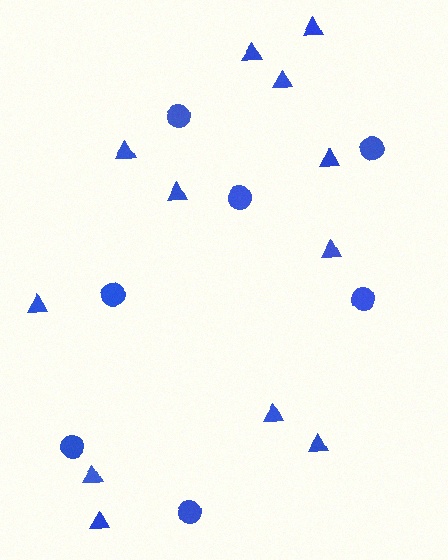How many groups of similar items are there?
There are 2 groups: one group of triangles (12) and one group of circles (7).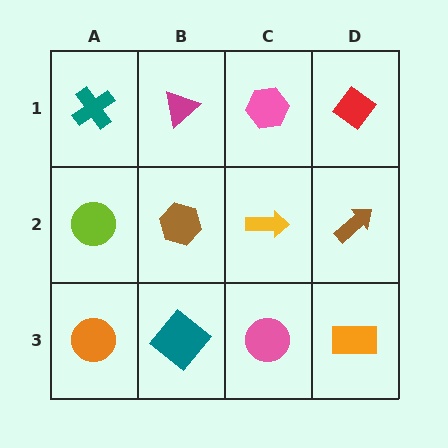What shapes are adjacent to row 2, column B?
A magenta triangle (row 1, column B), a teal diamond (row 3, column B), a lime circle (row 2, column A), a yellow arrow (row 2, column C).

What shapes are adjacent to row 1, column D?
A brown arrow (row 2, column D), a pink hexagon (row 1, column C).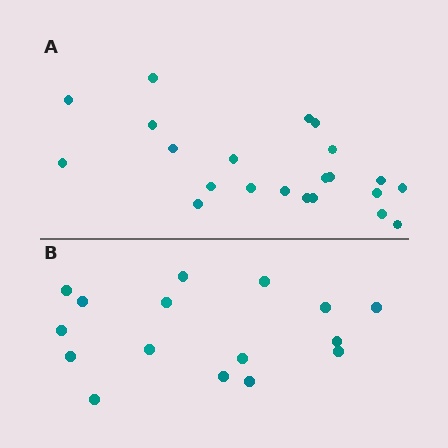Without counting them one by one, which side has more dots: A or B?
Region A (the top region) has more dots.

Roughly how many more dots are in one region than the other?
Region A has about 6 more dots than region B.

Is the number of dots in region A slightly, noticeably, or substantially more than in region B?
Region A has noticeably more, but not dramatically so. The ratio is roughly 1.4 to 1.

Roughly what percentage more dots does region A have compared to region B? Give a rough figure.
About 40% more.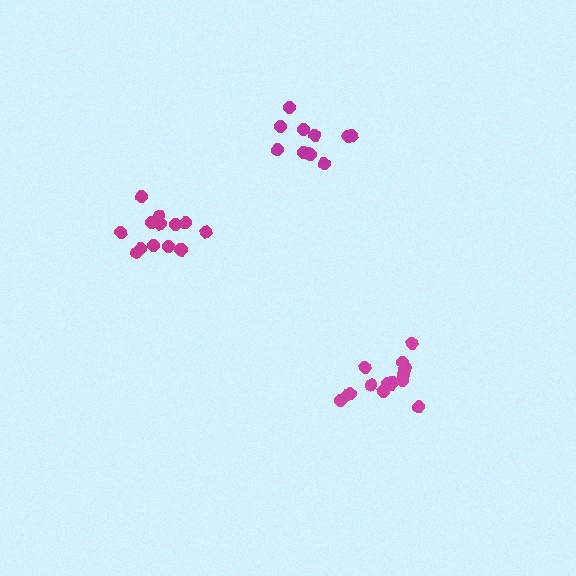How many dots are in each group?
Group 1: 16 dots, Group 2: 11 dots, Group 3: 14 dots (41 total).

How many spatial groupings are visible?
There are 3 spatial groupings.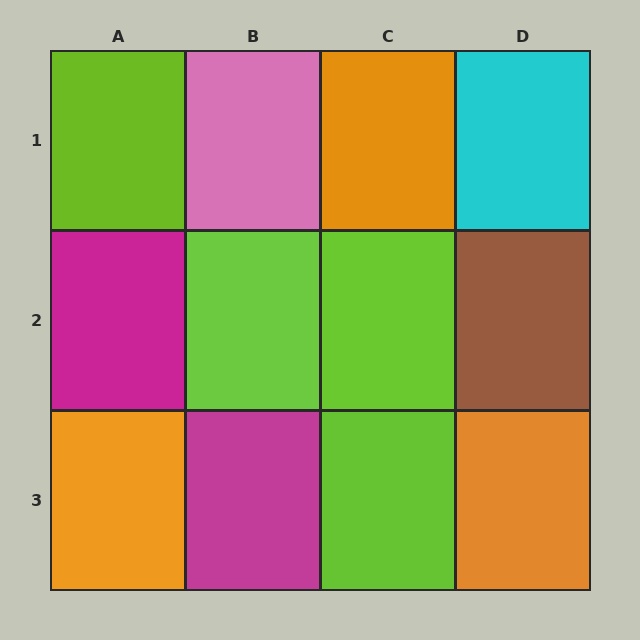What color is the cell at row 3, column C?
Lime.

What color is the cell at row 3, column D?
Orange.